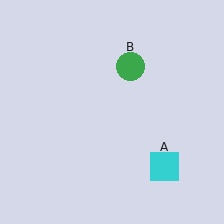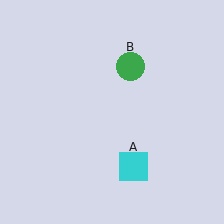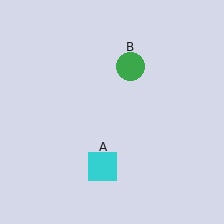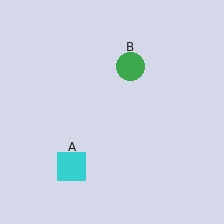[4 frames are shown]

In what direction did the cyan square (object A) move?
The cyan square (object A) moved left.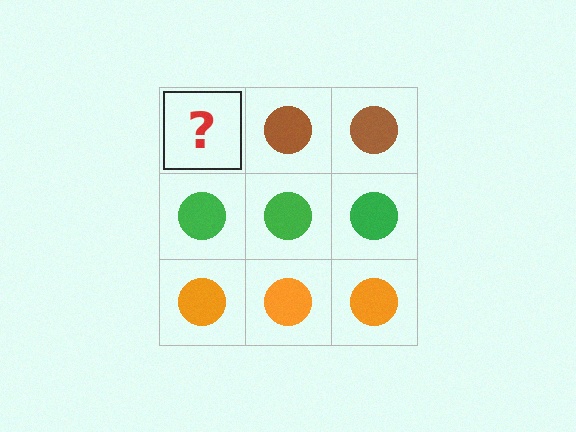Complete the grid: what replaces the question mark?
The question mark should be replaced with a brown circle.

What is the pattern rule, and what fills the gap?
The rule is that each row has a consistent color. The gap should be filled with a brown circle.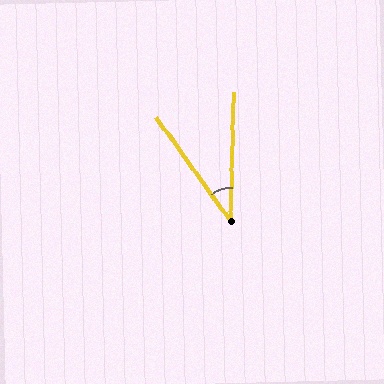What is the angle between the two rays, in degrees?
Approximately 37 degrees.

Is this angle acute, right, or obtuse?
It is acute.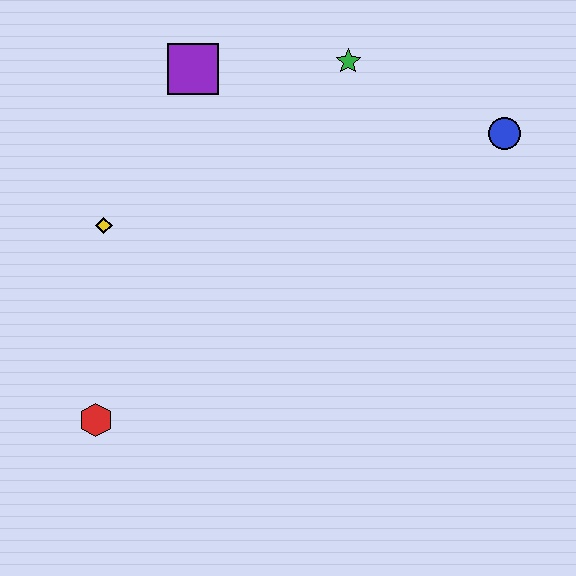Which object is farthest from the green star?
The red hexagon is farthest from the green star.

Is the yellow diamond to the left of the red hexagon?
No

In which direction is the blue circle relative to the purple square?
The blue circle is to the right of the purple square.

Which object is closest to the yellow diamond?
The purple square is closest to the yellow diamond.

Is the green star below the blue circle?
No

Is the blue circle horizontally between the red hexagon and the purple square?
No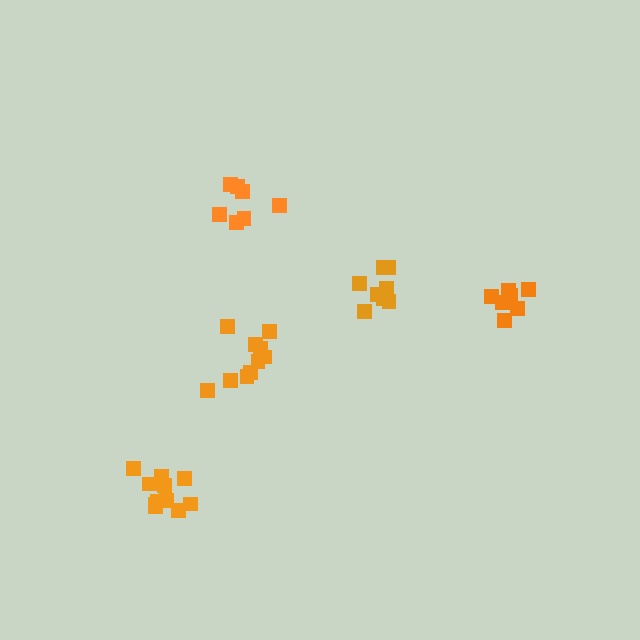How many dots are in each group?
Group 1: 9 dots, Group 2: 11 dots, Group 3: 7 dots, Group 4: 7 dots, Group 5: 10 dots (44 total).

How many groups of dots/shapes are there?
There are 5 groups.